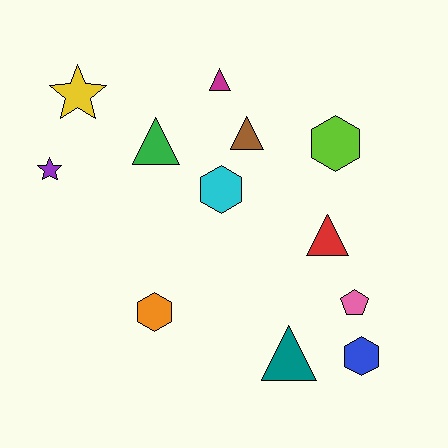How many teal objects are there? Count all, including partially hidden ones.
There is 1 teal object.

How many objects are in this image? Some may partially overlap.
There are 12 objects.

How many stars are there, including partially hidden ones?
There are 2 stars.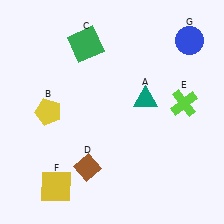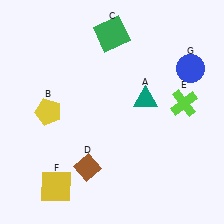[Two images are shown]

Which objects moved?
The objects that moved are: the green square (C), the blue circle (G).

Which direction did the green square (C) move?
The green square (C) moved right.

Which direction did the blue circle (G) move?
The blue circle (G) moved down.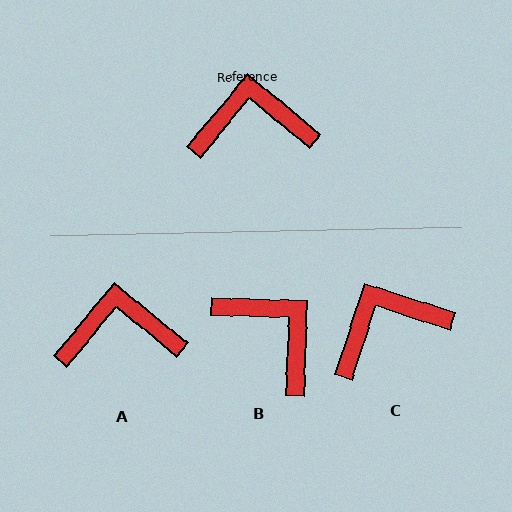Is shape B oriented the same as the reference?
No, it is off by about 52 degrees.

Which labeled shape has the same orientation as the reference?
A.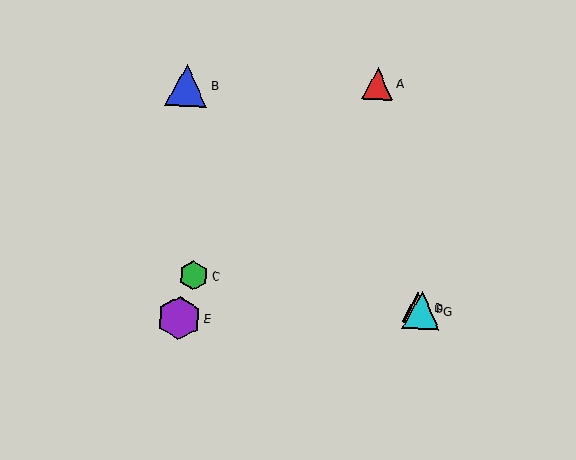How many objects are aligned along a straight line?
3 objects (D, F, G) are aligned along a straight line.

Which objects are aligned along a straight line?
Objects D, F, G are aligned along a straight line.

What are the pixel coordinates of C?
Object C is at (194, 276).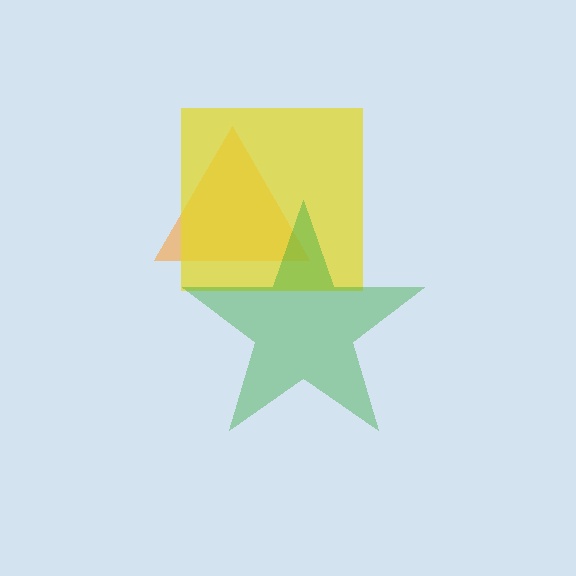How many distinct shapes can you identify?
There are 3 distinct shapes: an orange triangle, a yellow square, a green star.